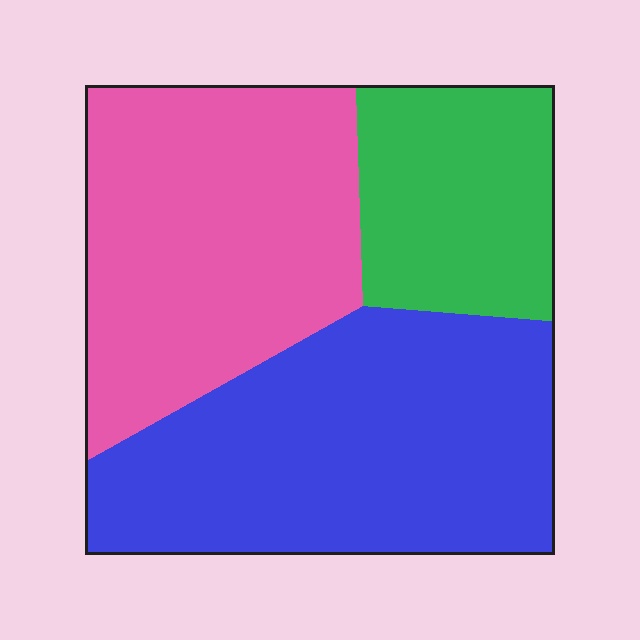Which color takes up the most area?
Blue, at roughly 40%.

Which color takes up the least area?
Green, at roughly 20%.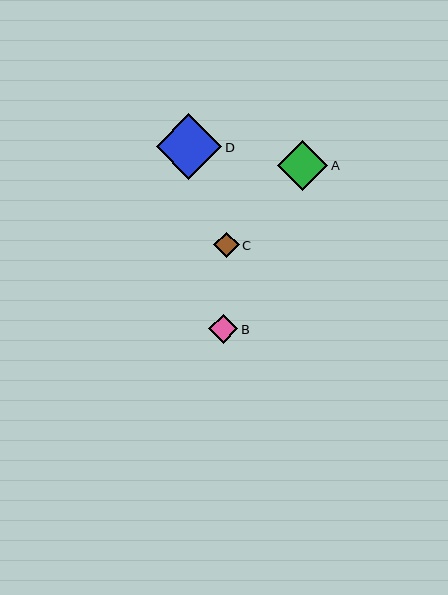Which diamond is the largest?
Diamond D is the largest with a size of approximately 66 pixels.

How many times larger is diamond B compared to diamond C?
Diamond B is approximately 1.1 times the size of diamond C.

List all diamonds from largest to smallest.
From largest to smallest: D, A, B, C.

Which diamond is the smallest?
Diamond C is the smallest with a size of approximately 26 pixels.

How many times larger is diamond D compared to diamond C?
Diamond D is approximately 2.5 times the size of diamond C.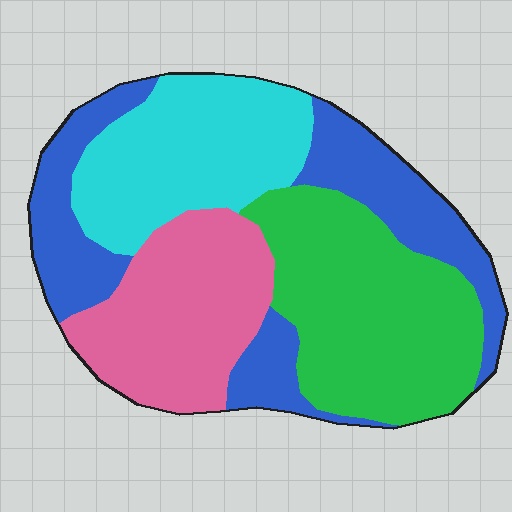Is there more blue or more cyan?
Blue.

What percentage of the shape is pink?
Pink covers 22% of the shape.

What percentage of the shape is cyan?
Cyan takes up about one fifth (1/5) of the shape.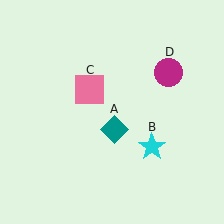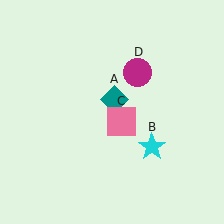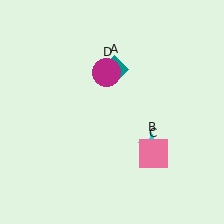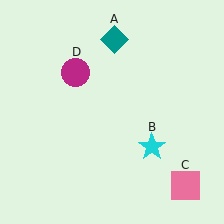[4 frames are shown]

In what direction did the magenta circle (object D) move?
The magenta circle (object D) moved left.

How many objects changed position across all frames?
3 objects changed position: teal diamond (object A), pink square (object C), magenta circle (object D).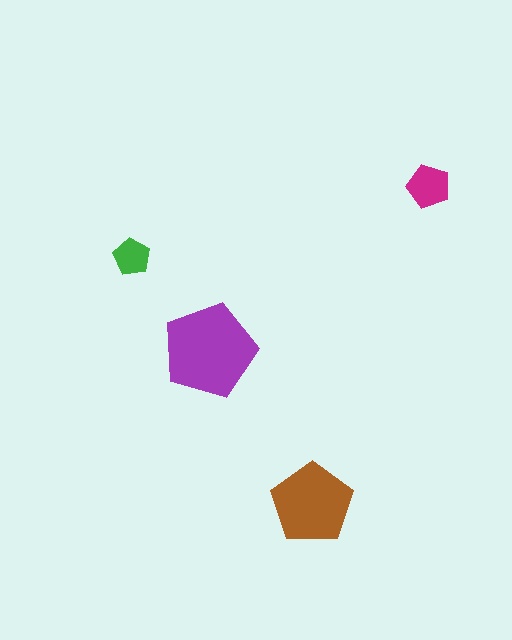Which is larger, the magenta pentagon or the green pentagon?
The magenta one.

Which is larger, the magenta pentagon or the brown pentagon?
The brown one.